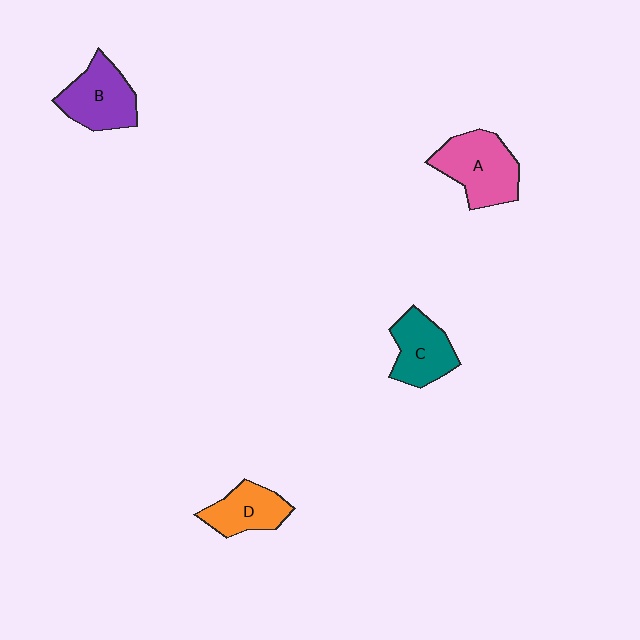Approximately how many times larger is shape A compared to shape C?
Approximately 1.3 times.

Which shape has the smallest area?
Shape D (orange).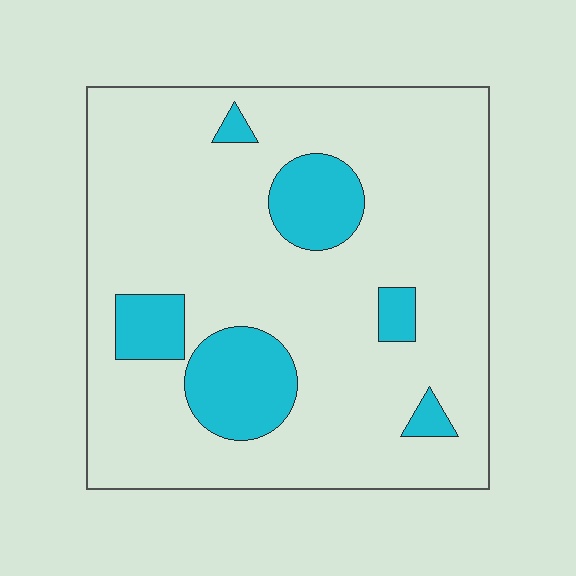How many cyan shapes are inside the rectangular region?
6.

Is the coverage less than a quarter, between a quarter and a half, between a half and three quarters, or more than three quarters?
Less than a quarter.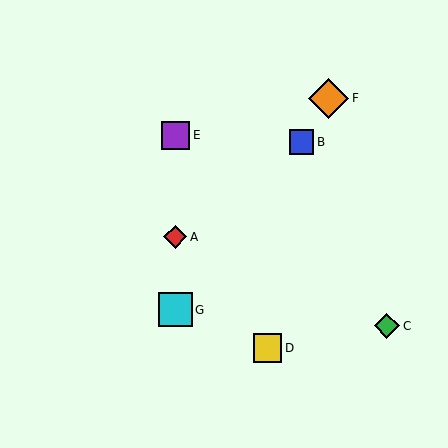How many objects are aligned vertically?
3 objects (A, E, G) are aligned vertically.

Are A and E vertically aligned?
Yes, both are at x≈175.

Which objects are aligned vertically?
Objects A, E, G are aligned vertically.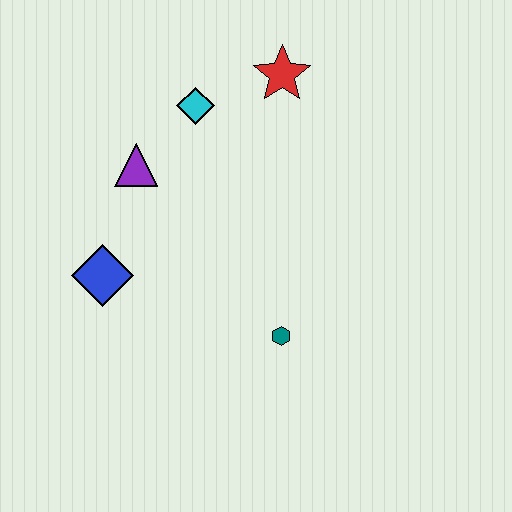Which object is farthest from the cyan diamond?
The teal hexagon is farthest from the cyan diamond.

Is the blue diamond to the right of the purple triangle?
No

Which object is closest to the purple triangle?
The cyan diamond is closest to the purple triangle.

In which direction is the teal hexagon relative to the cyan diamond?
The teal hexagon is below the cyan diamond.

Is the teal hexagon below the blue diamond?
Yes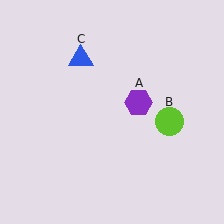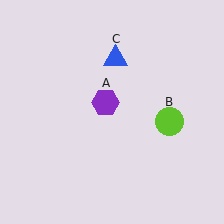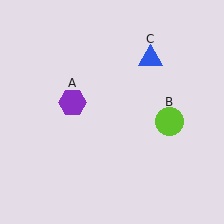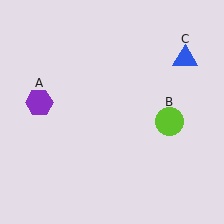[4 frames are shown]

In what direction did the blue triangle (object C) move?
The blue triangle (object C) moved right.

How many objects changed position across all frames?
2 objects changed position: purple hexagon (object A), blue triangle (object C).